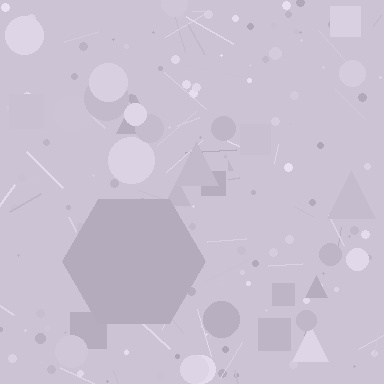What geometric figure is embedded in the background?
A hexagon is embedded in the background.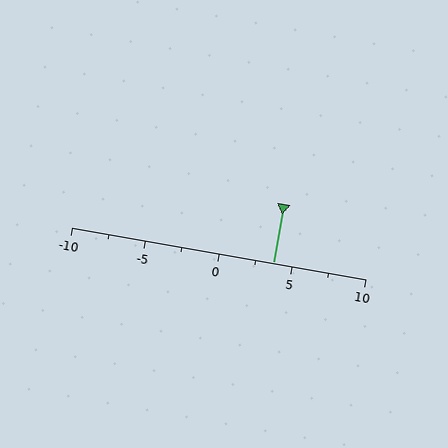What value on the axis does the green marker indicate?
The marker indicates approximately 3.8.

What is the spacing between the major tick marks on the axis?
The major ticks are spaced 5 apart.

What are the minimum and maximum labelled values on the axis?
The axis runs from -10 to 10.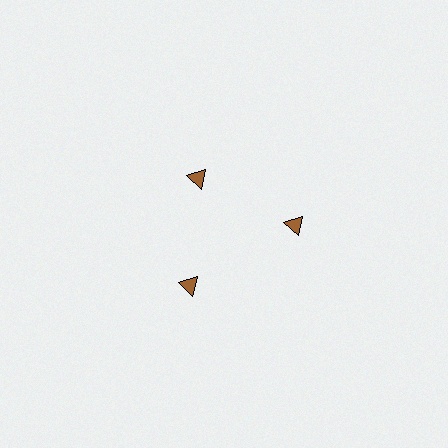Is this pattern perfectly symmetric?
No. The 3 brown triangles are arranged in a ring, but one element near the 11 o'clock position is pulled inward toward the center, breaking the 3-fold rotational symmetry.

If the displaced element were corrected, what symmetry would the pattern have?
It would have 3-fold rotational symmetry — the pattern would map onto itself every 120 degrees.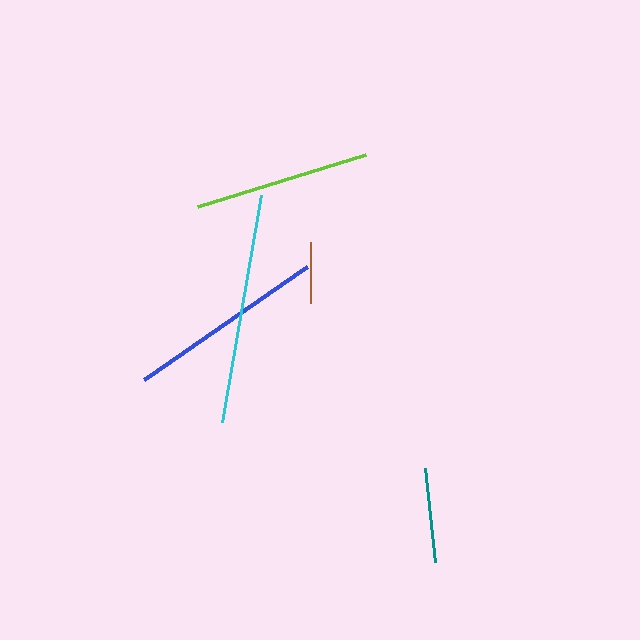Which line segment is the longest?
The cyan line is the longest at approximately 231 pixels.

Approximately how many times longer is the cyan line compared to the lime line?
The cyan line is approximately 1.3 times the length of the lime line.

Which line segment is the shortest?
The brown line is the shortest at approximately 61 pixels.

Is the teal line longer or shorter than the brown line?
The teal line is longer than the brown line.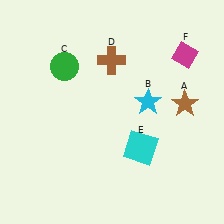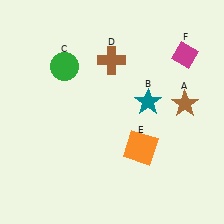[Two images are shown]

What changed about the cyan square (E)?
In Image 1, E is cyan. In Image 2, it changed to orange.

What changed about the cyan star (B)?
In Image 1, B is cyan. In Image 2, it changed to teal.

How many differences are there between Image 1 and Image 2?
There are 2 differences between the two images.